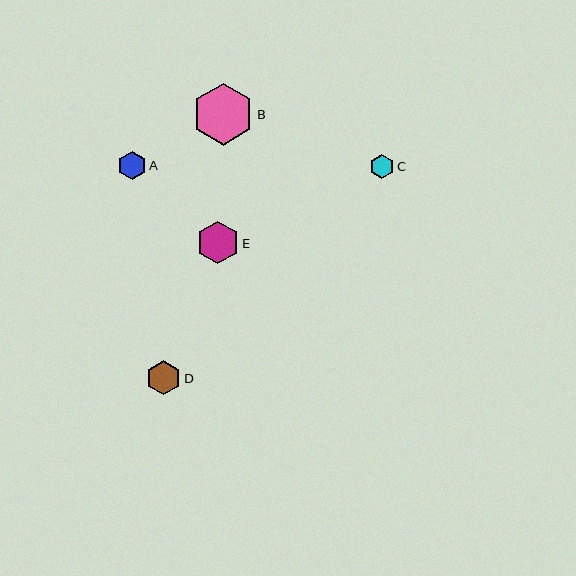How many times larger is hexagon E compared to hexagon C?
Hexagon E is approximately 1.8 times the size of hexagon C.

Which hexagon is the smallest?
Hexagon C is the smallest with a size of approximately 24 pixels.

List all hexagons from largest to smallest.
From largest to smallest: B, E, D, A, C.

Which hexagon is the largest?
Hexagon B is the largest with a size of approximately 62 pixels.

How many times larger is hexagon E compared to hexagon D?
Hexagon E is approximately 1.2 times the size of hexagon D.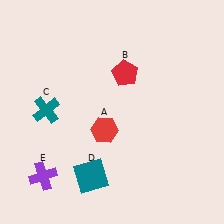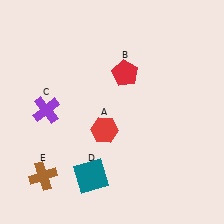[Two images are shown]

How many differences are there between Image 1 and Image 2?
There are 2 differences between the two images.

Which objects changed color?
C changed from teal to purple. E changed from purple to brown.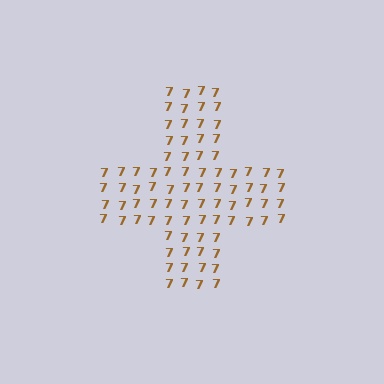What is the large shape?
The large shape is a cross.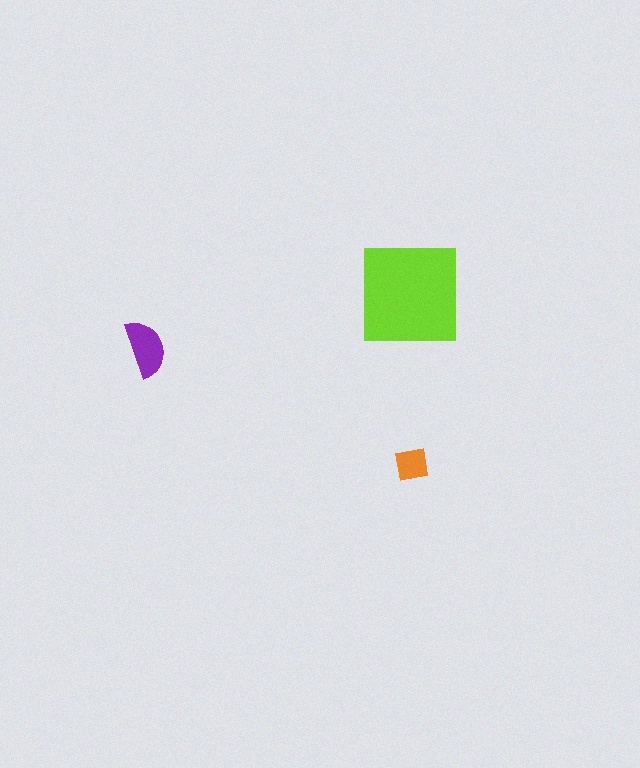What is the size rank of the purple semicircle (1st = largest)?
2nd.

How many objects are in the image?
There are 3 objects in the image.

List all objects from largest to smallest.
The lime square, the purple semicircle, the orange square.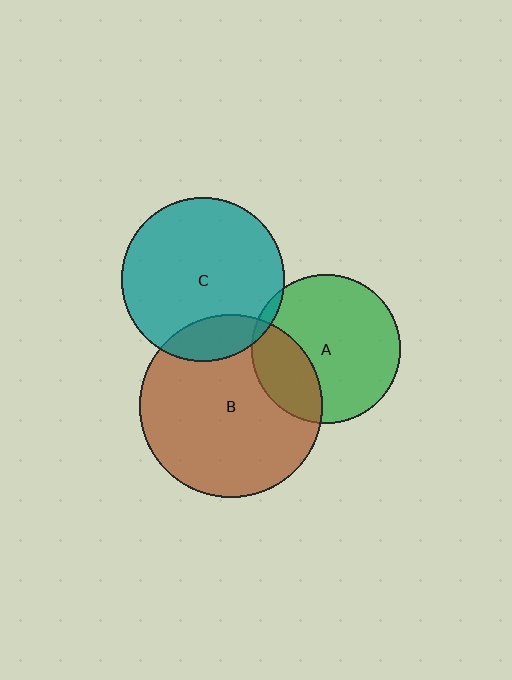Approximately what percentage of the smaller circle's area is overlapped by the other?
Approximately 15%.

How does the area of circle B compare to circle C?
Approximately 1.3 times.